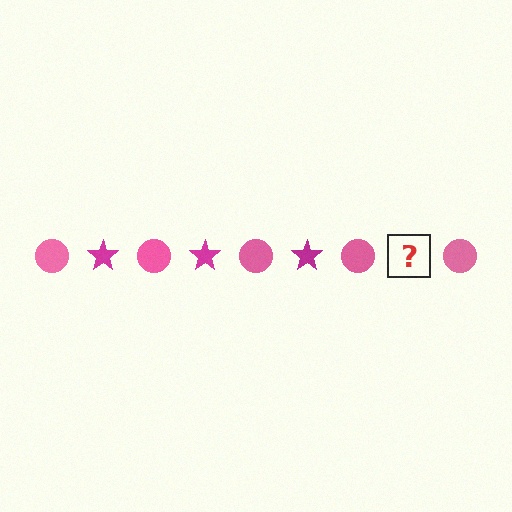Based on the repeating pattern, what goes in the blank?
The blank should be a magenta star.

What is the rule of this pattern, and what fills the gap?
The rule is that the pattern alternates between pink circle and magenta star. The gap should be filled with a magenta star.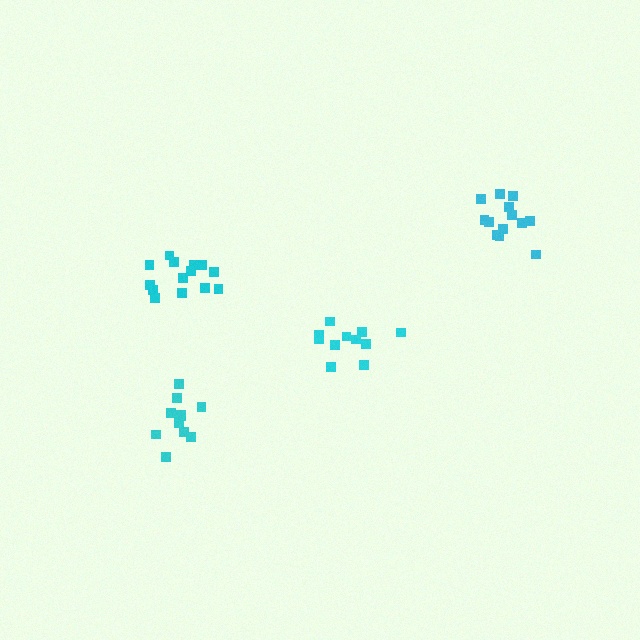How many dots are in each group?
Group 1: 11 dots, Group 2: 11 dots, Group 3: 13 dots, Group 4: 14 dots (49 total).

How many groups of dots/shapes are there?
There are 4 groups.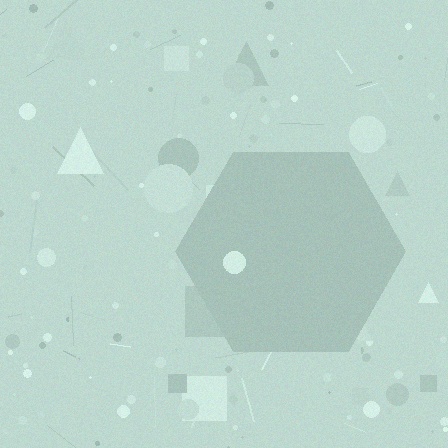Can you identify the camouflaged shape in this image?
The camouflaged shape is a hexagon.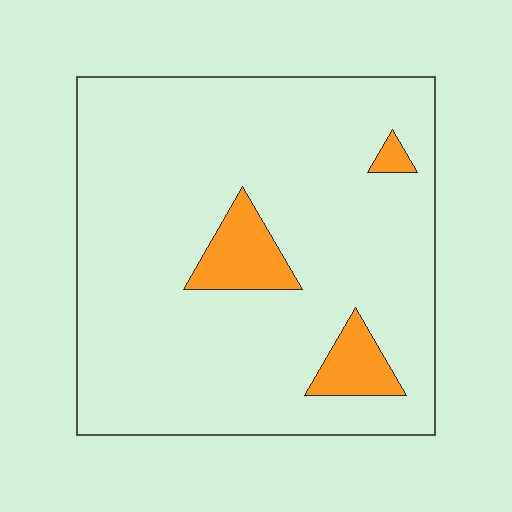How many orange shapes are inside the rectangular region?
3.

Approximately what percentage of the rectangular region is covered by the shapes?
Approximately 10%.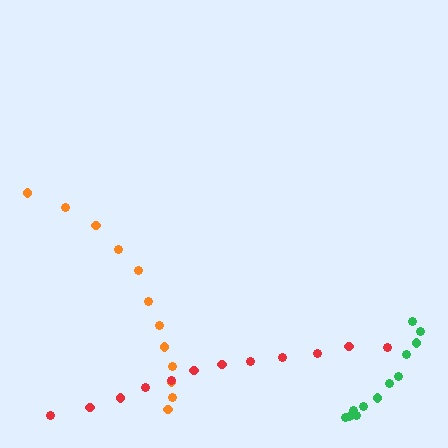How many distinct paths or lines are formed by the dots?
There are 3 distinct paths.